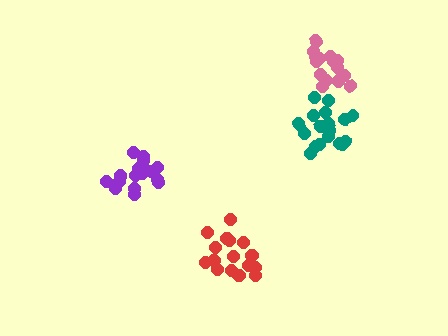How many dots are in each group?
Group 1: 20 dots, Group 2: 18 dots, Group 3: 17 dots, Group 4: 16 dots (71 total).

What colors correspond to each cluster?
The clusters are colored: teal, red, purple, pink.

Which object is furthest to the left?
The purple cluster is leftmost.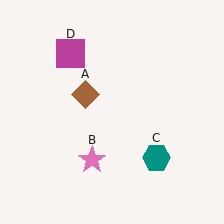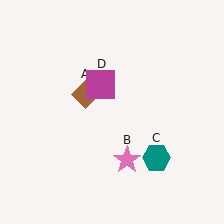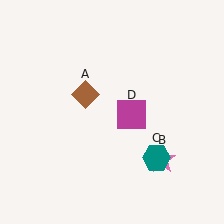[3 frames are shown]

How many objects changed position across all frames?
2 objects changed position: pink star (object B), magenta square (object D).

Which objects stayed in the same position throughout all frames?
Brown diamond (object A) and teal hexagon (object C) remained stationary.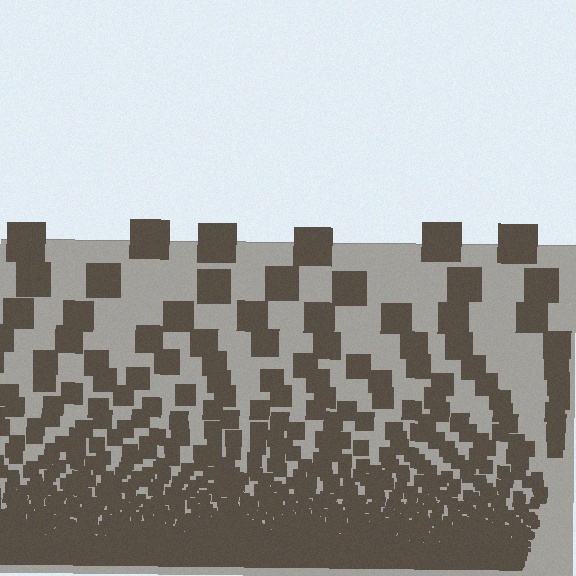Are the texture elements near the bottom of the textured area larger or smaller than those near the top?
Smaller. The gradient is inverted — elements near the bottom are smaller and denser.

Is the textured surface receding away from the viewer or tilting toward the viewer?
The surface appears to tilt toward the viewer. Texture elements get larger and sparser toward the top.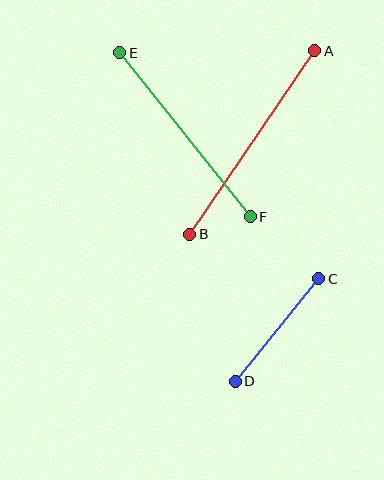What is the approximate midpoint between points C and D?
The midpoint is at approximately (277, 330) pixels.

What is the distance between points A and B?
The distance is approximately 222 pixels.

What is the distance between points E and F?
The distance is approximately 209 pixels.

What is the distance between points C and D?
The distance is approximately 132 pixels.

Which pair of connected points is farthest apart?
Points A and B are farthest apart.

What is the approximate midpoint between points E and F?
The midpoint is at approximately (185, 135) pixels.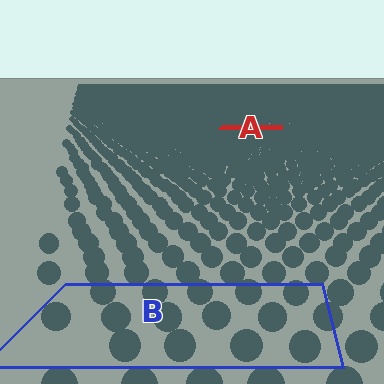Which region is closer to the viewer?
Region B is closer. The texture elements there are larger and more spread out.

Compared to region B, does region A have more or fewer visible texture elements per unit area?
Region A has more texture elements per unit area — they are packed more densely because it is farther away.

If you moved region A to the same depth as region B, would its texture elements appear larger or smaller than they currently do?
They would appear larger. At a closer depth, the same texture elements are projected at a bigger on-screen size.